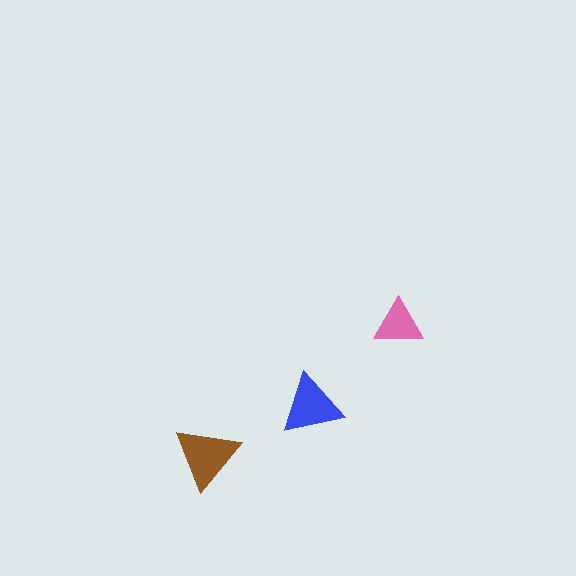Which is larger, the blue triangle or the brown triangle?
The brown one.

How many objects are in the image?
There are 3 objects in the image.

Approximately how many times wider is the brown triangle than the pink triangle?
About 1.5 times wider.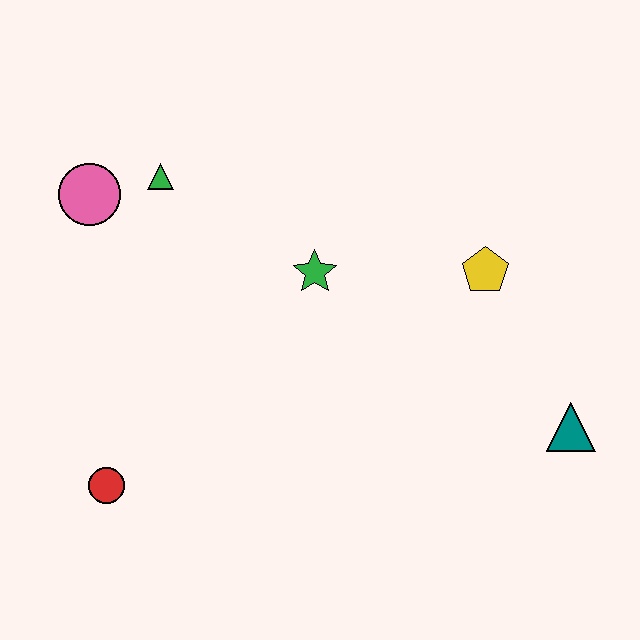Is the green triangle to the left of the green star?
Yes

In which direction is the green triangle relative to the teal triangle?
The green triangle is to the left of the teal triangle.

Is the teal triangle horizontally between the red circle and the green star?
No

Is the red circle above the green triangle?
No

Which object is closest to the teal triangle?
The yellow pentagon is closest to the teal triangle.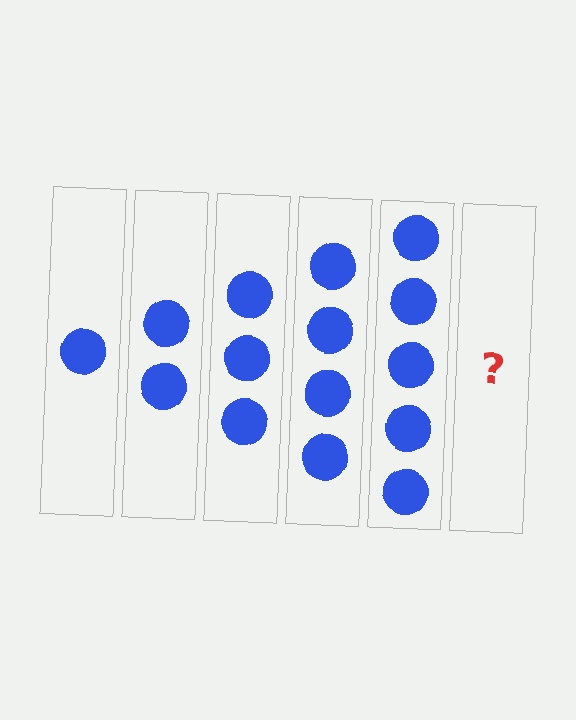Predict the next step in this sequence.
The next step is 6 circles.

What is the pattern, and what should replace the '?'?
The pattern is that each step adds one more circle. The '?' should be 6 circles.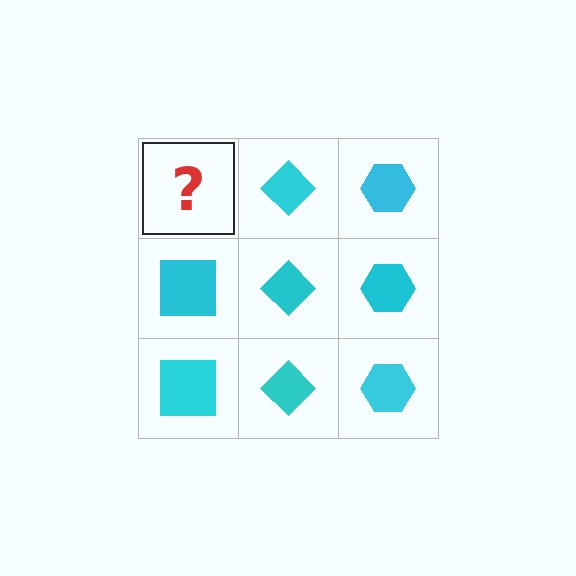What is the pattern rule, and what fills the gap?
The rule is that each column has a consistent shape. The gap should be filled with a cyan square.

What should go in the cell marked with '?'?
The missing cell should contain a cyan square.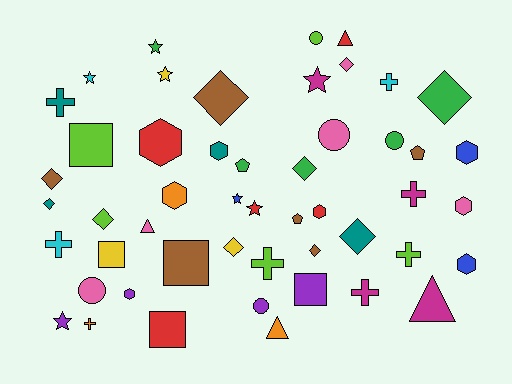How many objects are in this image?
There are 50 objects.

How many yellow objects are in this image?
There are 3 yellow objects.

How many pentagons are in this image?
There are 3 pentagons.